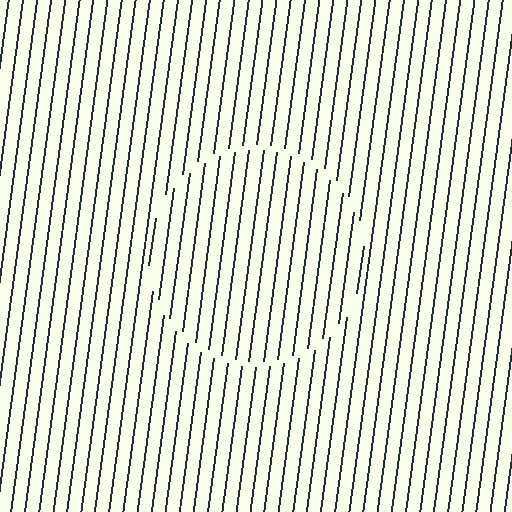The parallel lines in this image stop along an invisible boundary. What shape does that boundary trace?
An illusory circle. The interior of the shape contains the same grating, shifted by half a period — the contour is defined by the phase discontinuity where line-ends from the inner and outer gratings abut.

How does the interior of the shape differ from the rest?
The interior of the shape contains the same grating, shifted by half a period — the contour is defined by the phase discontinuity where line-ends from the inner and outer gratings abut.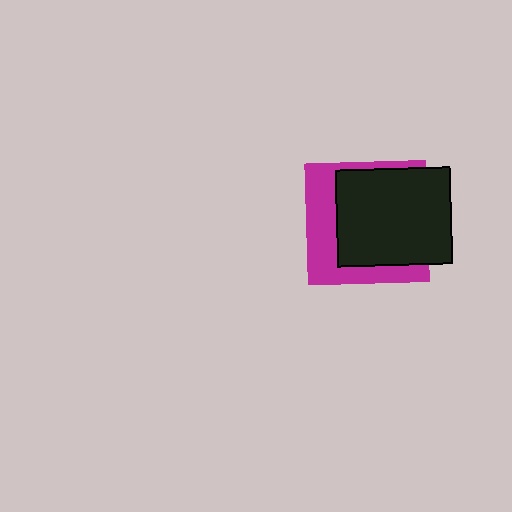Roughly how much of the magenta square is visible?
A small part of it is visible (roughly 39%).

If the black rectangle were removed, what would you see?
You would see the complete magenta square.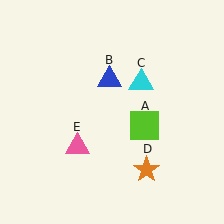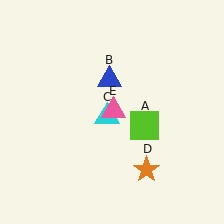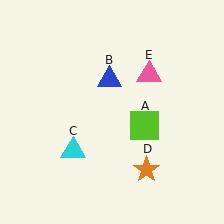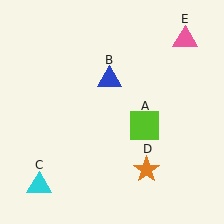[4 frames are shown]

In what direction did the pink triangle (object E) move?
The pink triangle (object E) moved up and to the right.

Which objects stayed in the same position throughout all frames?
Lime square (object A) and blue triangle (object B) and orange star (object D) remained stationary.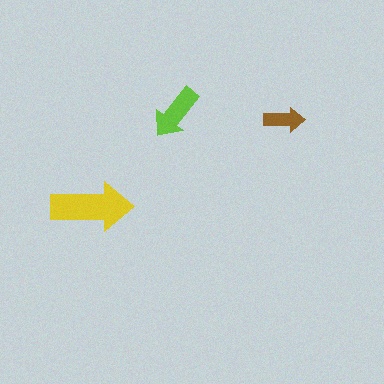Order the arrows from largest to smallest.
the yellow one, the lime one, the brown one.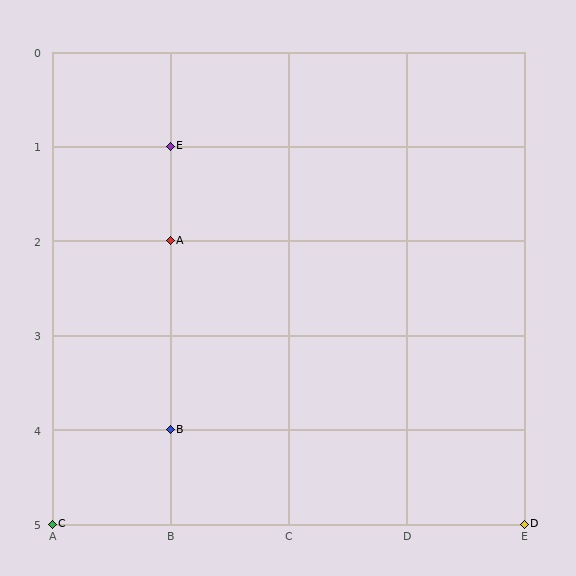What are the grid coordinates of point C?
Point C is at grid coordinates (A, 5).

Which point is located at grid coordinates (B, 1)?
Point E is at (B, 1).